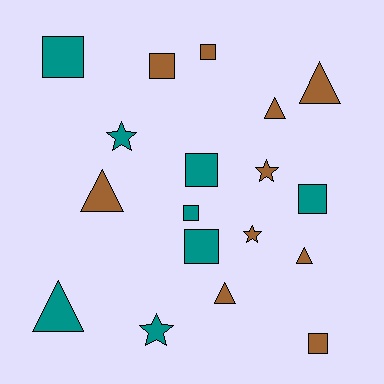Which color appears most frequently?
Brown, with 10 objects.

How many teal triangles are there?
There is 1 teal triangle.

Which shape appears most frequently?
Square, with 8 objects.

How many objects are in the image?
There are 18 objects.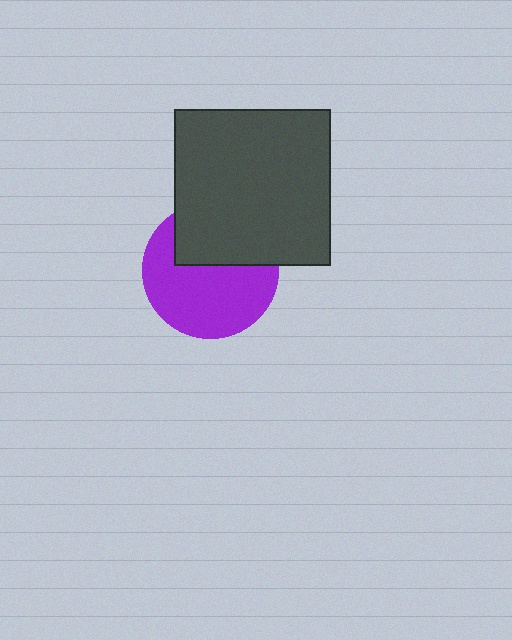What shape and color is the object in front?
The object in front is a dark gray square.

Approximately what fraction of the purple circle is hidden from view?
Roughly 38% of the purple circle is hidden behind the dark gray square.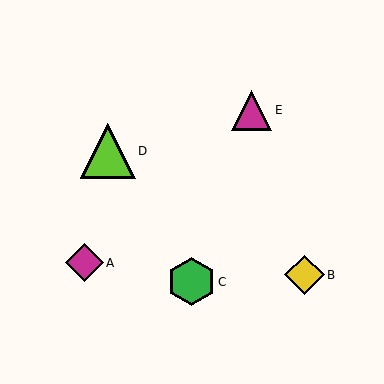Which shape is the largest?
The lime triangle (labeled D) is the largest.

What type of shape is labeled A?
Shape A is a magenta diamond.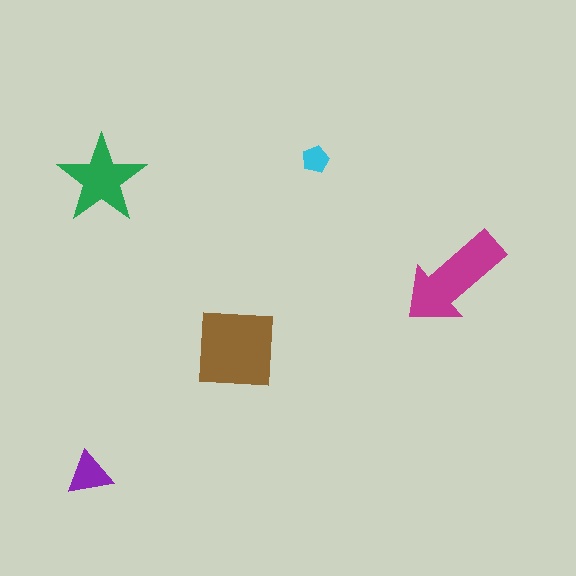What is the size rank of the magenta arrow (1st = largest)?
2nd.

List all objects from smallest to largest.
The cyan pentagon, the purple triangle, the green star, the magenta arrow, the brown square.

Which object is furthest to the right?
The magenta arrow is rightmost.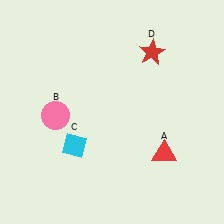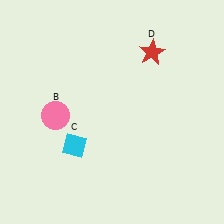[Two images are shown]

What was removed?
The red triangle (A) was removed in Image 2.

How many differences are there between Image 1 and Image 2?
There is 1 difference between the two images.